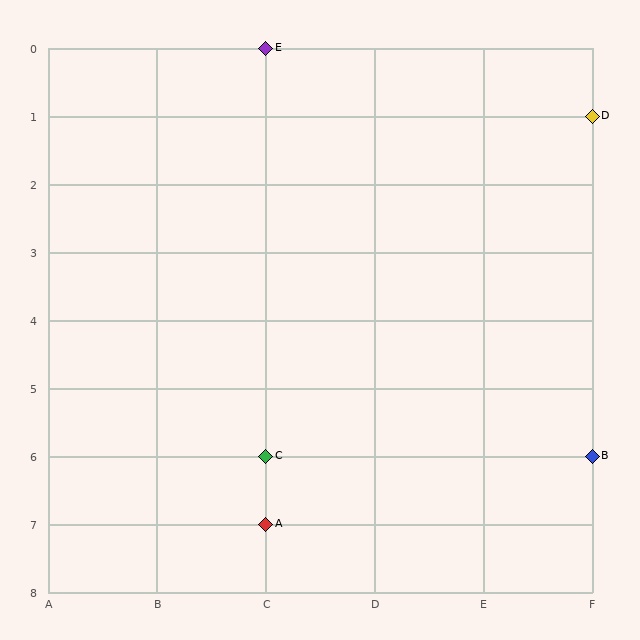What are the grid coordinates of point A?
Point A is at grid coordinates (C, 7).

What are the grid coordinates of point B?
Point B is at grid coordinates (F, 6).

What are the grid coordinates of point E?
Point E is at grid coordinates (C, 0).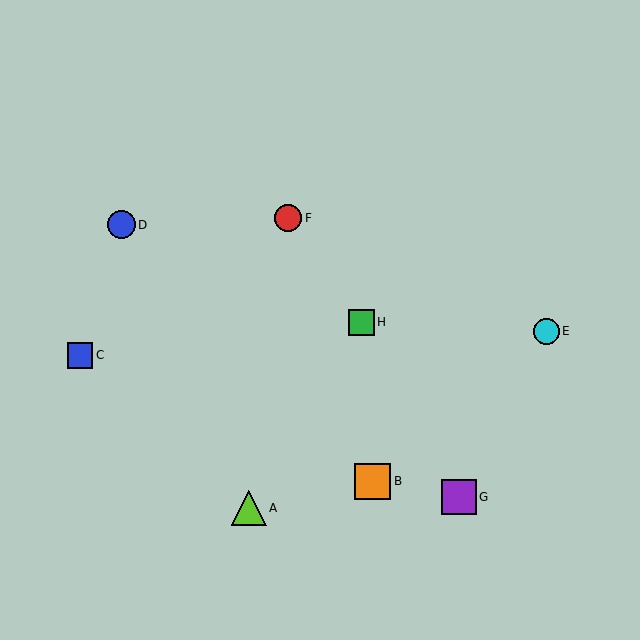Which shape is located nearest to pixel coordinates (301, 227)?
The red circle (labeled F) at (288, 218) is nearest to that location.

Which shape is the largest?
The orange square (labeled B) is the largest.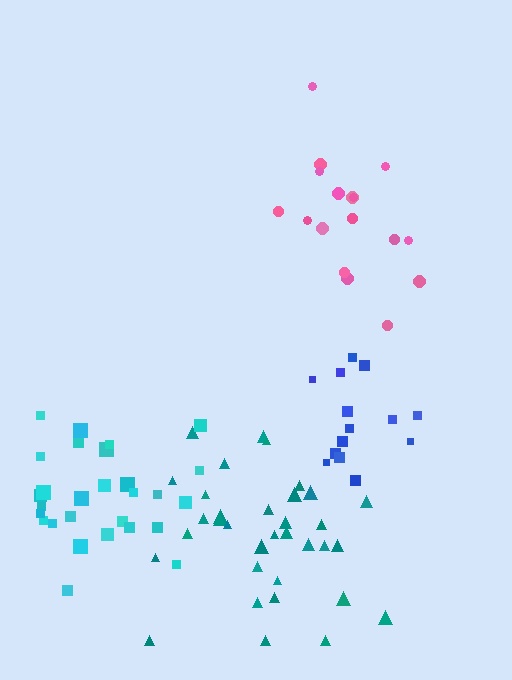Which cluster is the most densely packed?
Cyan.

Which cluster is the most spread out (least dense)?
Pink.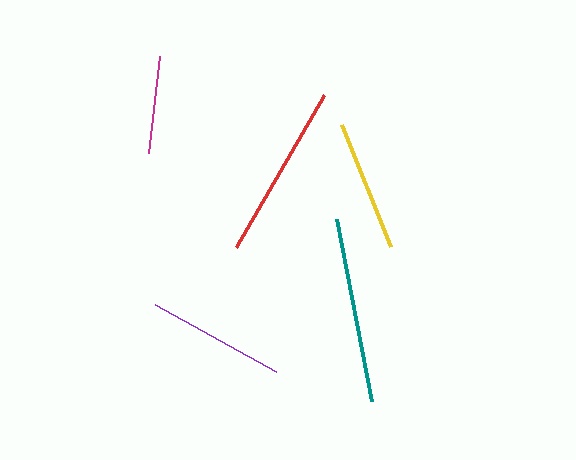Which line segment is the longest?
The teal line is the longest at approximately 185 pixels.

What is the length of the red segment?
The red segment is approximately 175 pixels long.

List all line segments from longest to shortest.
From longest to shortest: teal, red, purple, yellow, magenta.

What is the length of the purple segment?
The purple segment is approximately 139 pixels long.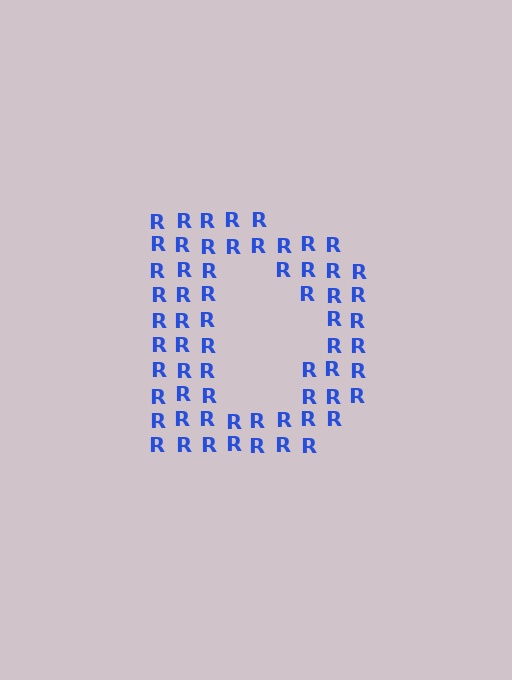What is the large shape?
The large shape is the letter D.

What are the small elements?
The small elements are letter R's.